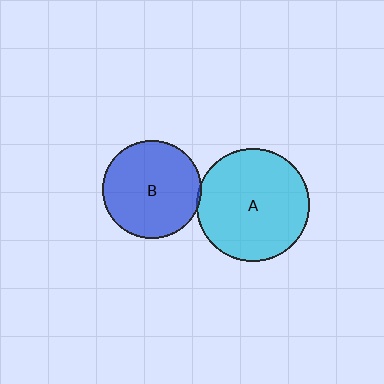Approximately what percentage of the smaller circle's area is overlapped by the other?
Approximately 5%.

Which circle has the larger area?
Circle A (cyan).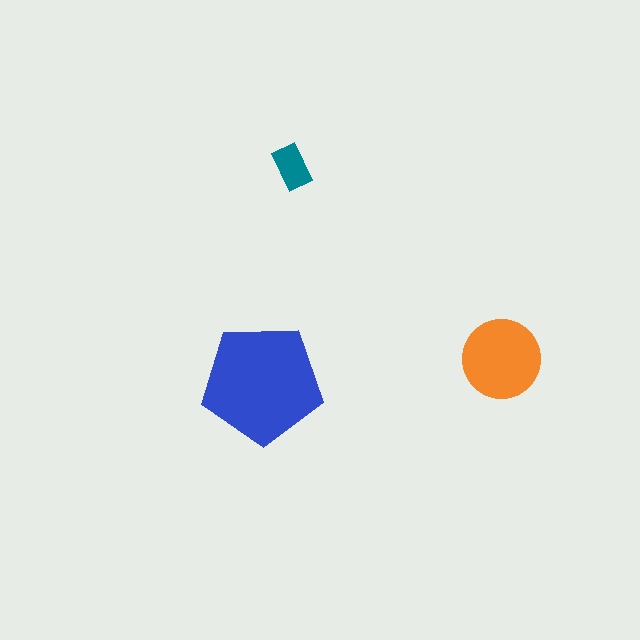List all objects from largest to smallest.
The blue pentagon, the orange circle, the teal rectangle.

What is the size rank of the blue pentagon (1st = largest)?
1st.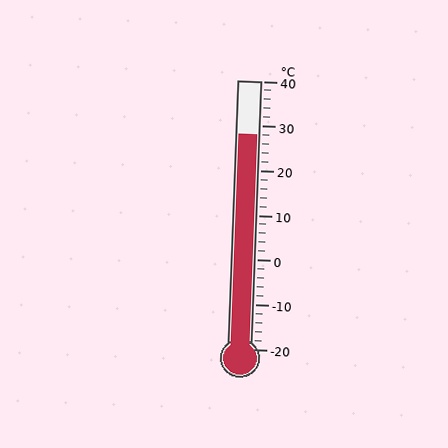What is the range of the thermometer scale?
The thermometer scale ranges from -20°C to 40°C.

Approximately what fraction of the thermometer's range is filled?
The thermometer is filled to approximately 80% of its range.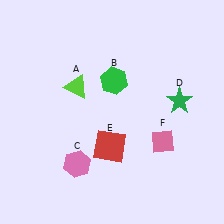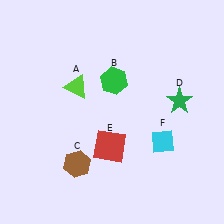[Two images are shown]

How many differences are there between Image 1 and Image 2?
There are 2 differences between the two images.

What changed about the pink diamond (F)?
In Image 1, F is pink. In Image 2, it changed to cyan.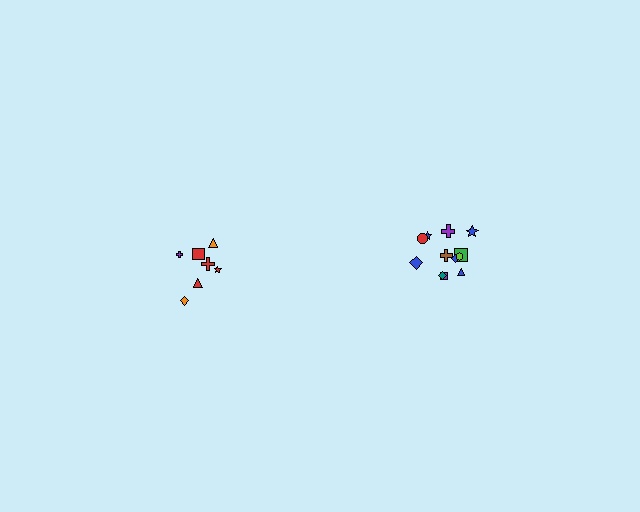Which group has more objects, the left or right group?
The right group.